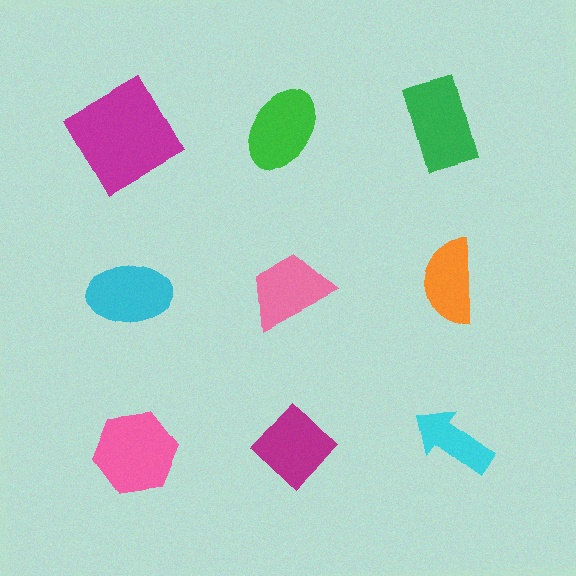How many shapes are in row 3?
3 shapes.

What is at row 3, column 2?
A magenta diamond.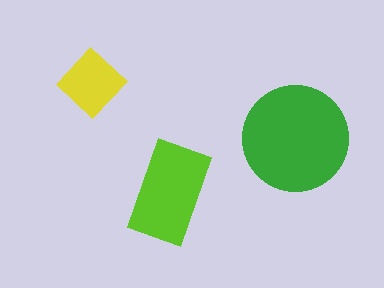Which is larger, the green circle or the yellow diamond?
The green circle.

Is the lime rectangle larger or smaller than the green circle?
Smaller.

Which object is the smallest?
The yellow diamond.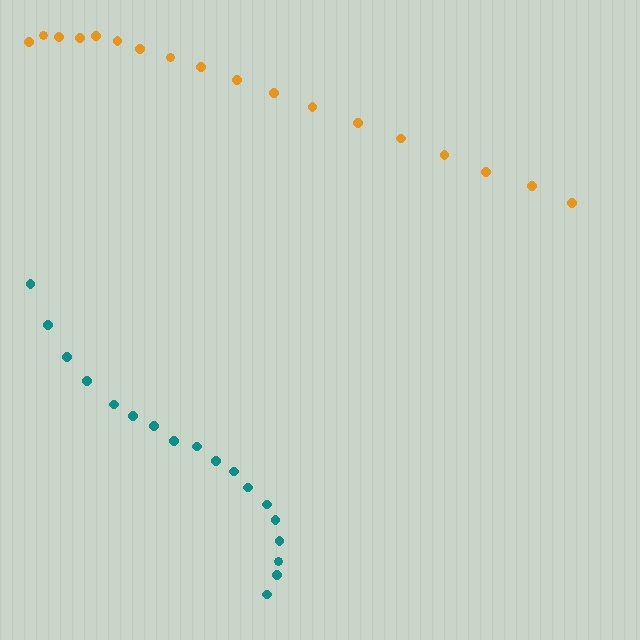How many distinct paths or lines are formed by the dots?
There are 2 distinct paths.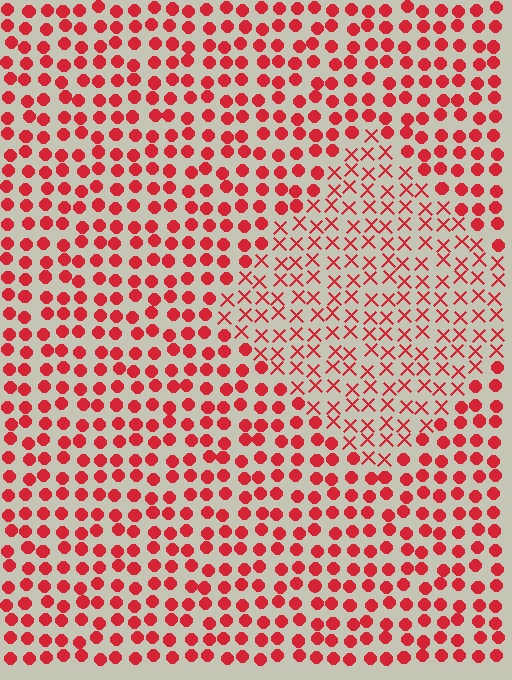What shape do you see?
I see a diamond.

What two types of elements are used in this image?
The image uses X marks inside the diamond region and circles outside it.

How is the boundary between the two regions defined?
The boundary is defined by a change in element shape: X marks inside vs. circles outside. All elements share the same color and spacing.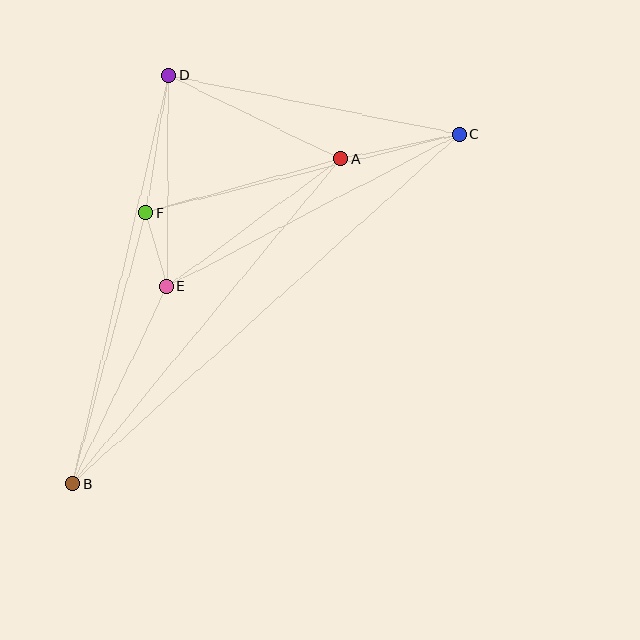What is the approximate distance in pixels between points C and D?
The distance between C and D is approximately 297 pixels.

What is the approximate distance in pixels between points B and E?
The distance between B and E is approximately 218 pixels.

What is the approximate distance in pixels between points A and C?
The distance between A and C is approximately 121 pixels.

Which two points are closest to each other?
Points E and F are closest to each other.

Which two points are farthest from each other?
Points B and C are farthest from each other.